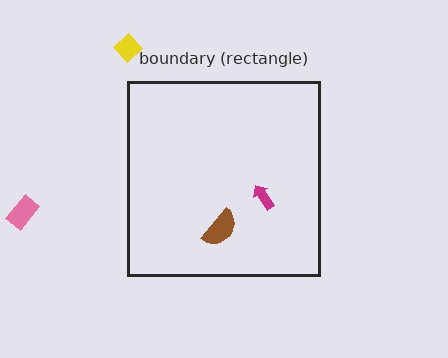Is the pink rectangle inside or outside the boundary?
Outside.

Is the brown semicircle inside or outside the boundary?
Inside.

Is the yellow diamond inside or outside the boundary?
Outside.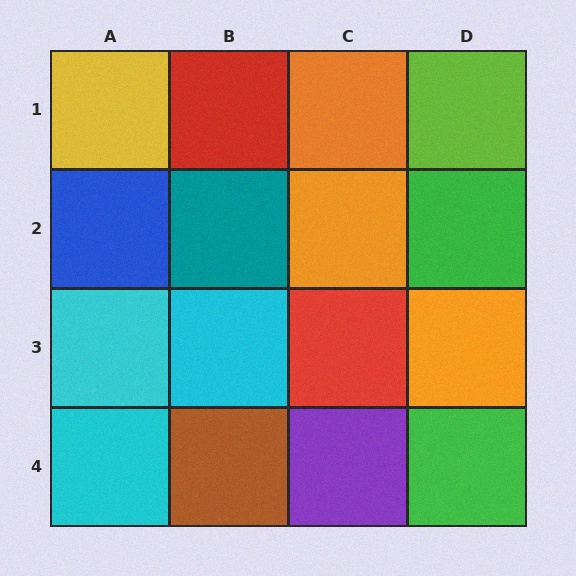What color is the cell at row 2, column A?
Blue.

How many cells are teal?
1 cell is teal.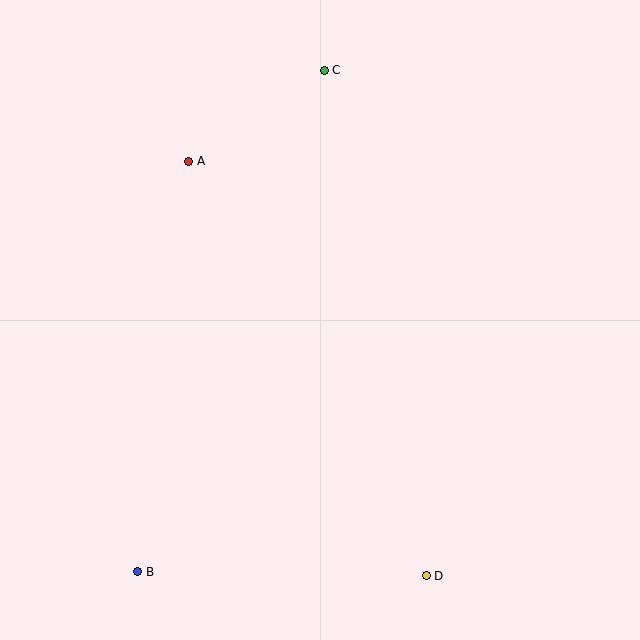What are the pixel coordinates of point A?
Point A is at (189, 161).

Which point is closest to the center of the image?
Point A at (189, 161) is closest to the center.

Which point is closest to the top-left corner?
Point A is closest to the top-left corner.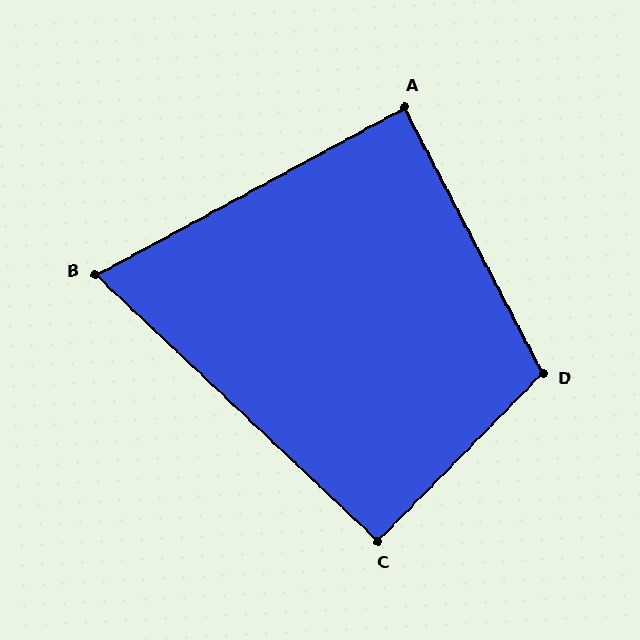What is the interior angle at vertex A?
Approximately 89 degrees (approximately right).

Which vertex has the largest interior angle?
D, at approximately 108 degrees.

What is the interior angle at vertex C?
Approximately 91 degrees (approximately right).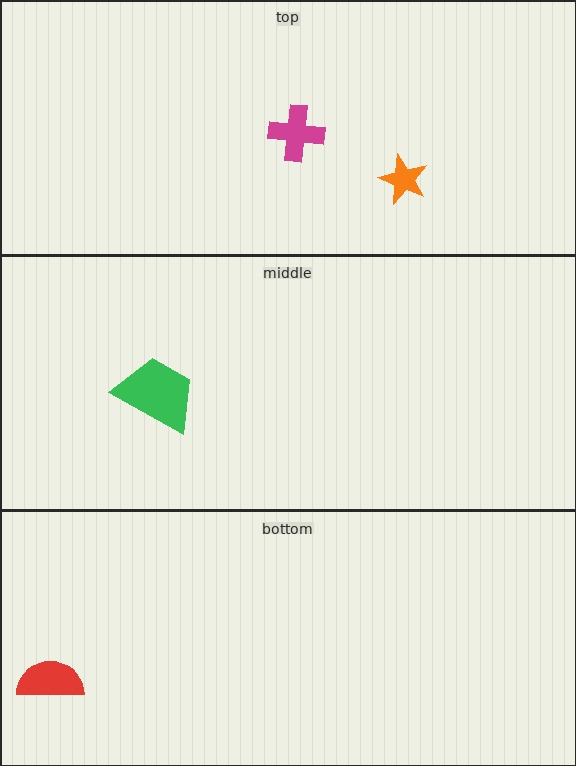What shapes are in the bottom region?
The red semicircle.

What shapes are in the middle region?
The green trapezoid.